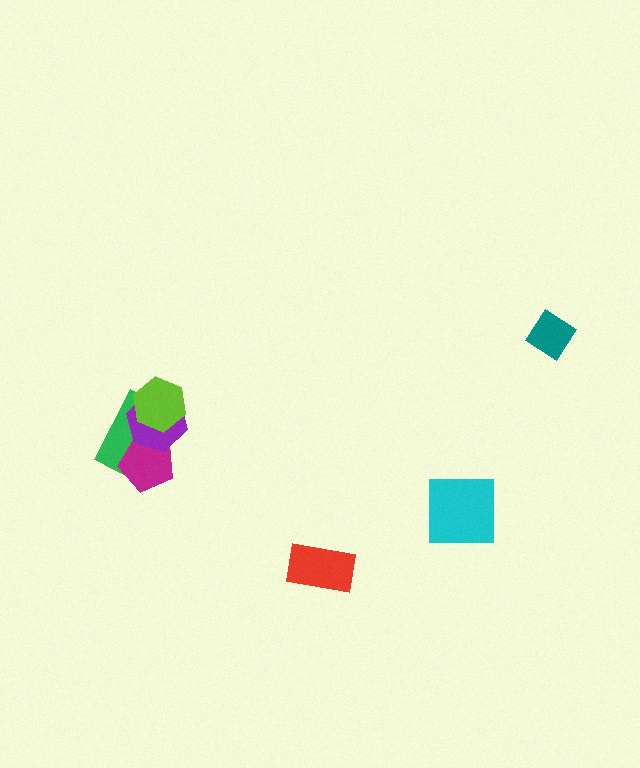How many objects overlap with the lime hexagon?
2 objects overlap with the lime hexagon.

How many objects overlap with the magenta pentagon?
2 objects overlap with the magenta pentagon.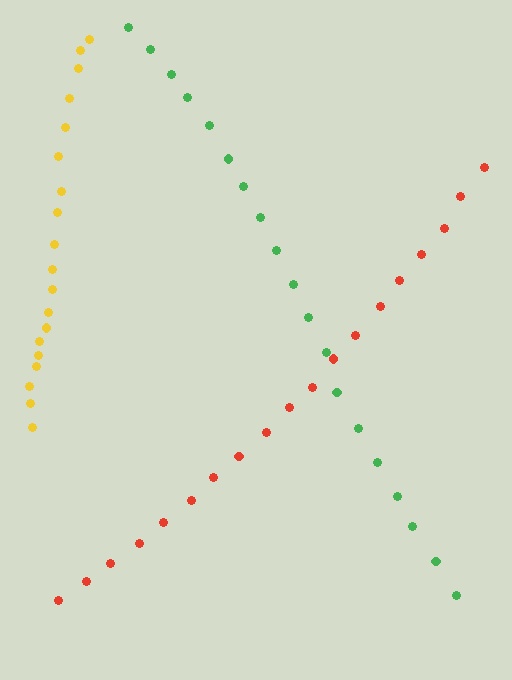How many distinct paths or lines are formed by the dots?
There are 3 distinct paths.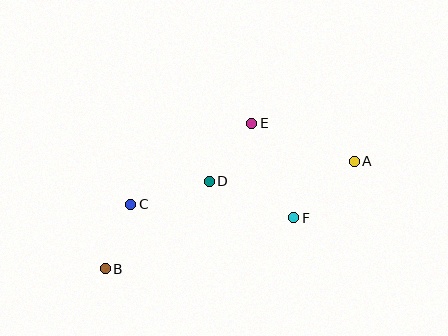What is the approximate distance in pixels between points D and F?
The distance between D and F is approximately 92 pixels.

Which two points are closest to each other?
Points B and C are closest to each other.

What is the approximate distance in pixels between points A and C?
The distance between A and C is approximately 228 pixels.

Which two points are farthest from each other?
Points A and B are farthest from each other.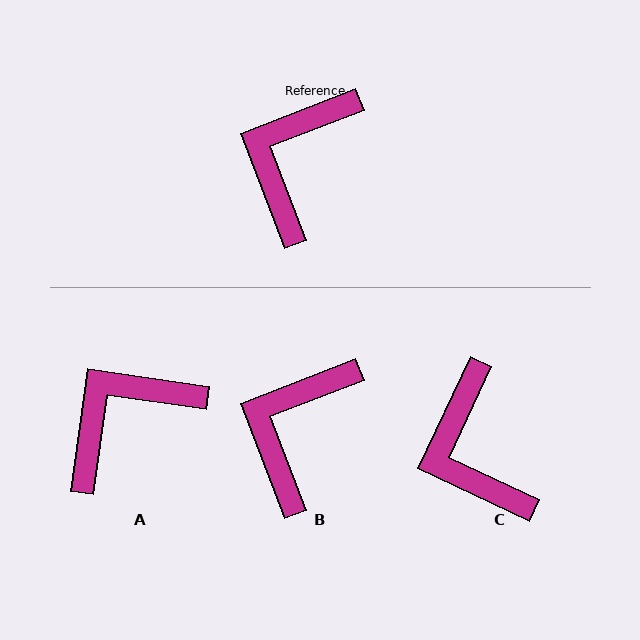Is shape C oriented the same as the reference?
No, it is off by about 44 degrees.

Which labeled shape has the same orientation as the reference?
B.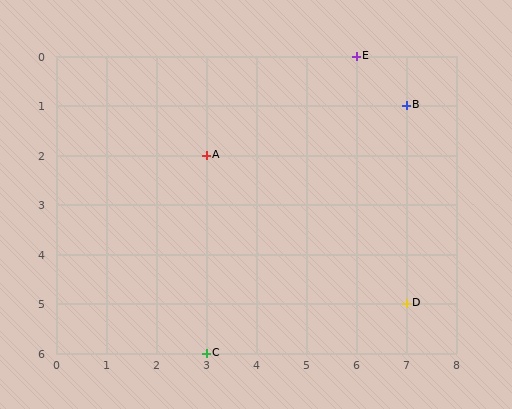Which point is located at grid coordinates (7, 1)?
Point B is at (7, 1).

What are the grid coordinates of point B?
Point B is at grid coordinates (7, 1).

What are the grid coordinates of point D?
Point D is at grid coordinates (7, 5).